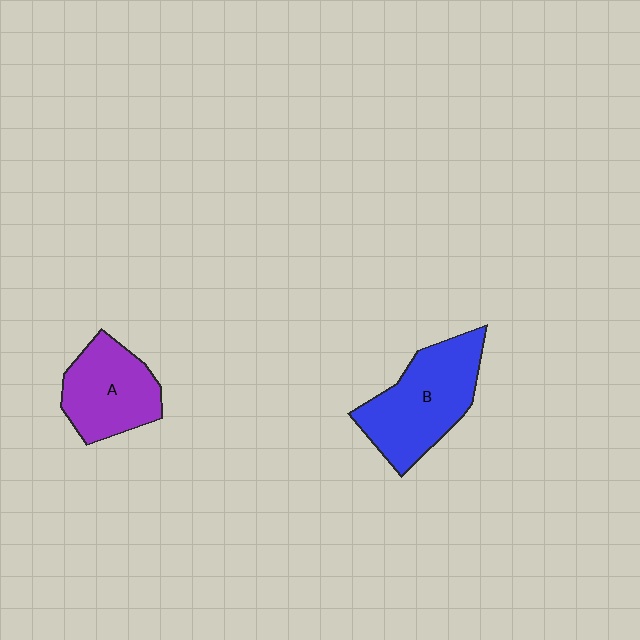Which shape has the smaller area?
Shape A (purple).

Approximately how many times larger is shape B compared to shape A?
Approximately 1.3 times.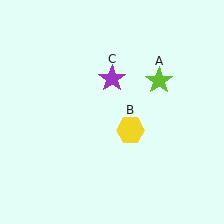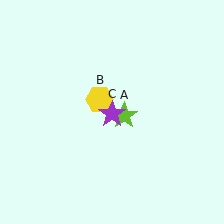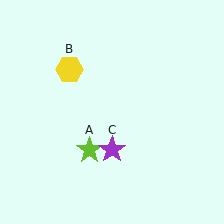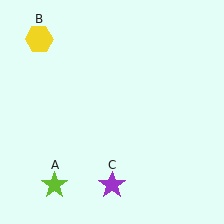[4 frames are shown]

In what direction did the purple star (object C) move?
The purple star (object C) moved down.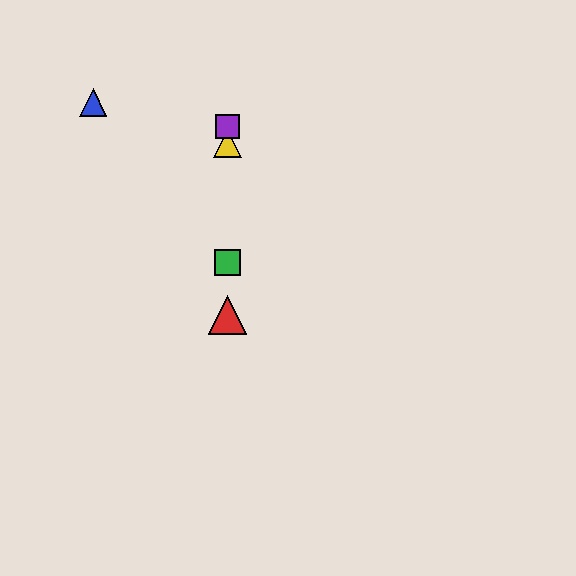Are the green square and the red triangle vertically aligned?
Yes, both are at x≈227.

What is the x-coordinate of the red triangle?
The red triangle is at x≈227.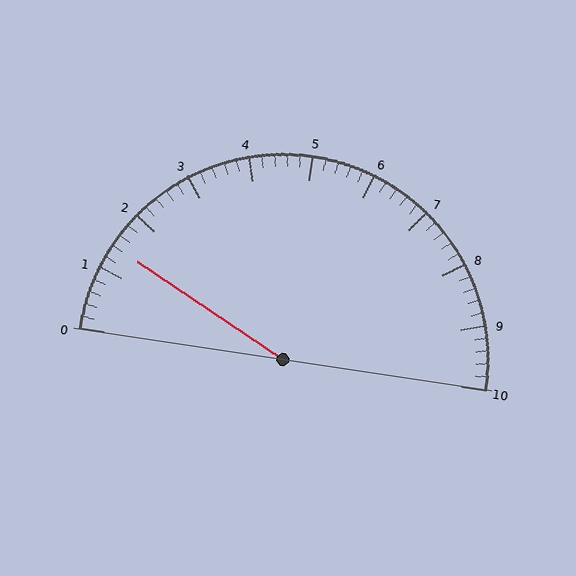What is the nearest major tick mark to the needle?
The nearest major tick mark is 1.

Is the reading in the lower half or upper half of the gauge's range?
The reading is in the lower half of the range (0 to 10).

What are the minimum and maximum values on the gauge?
The gauge ranges from 0 to 10.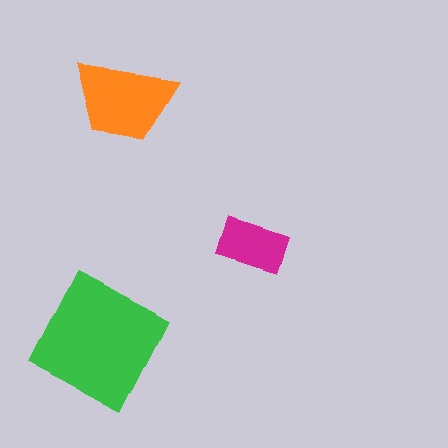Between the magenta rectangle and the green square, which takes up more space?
The green square.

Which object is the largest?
The green square.